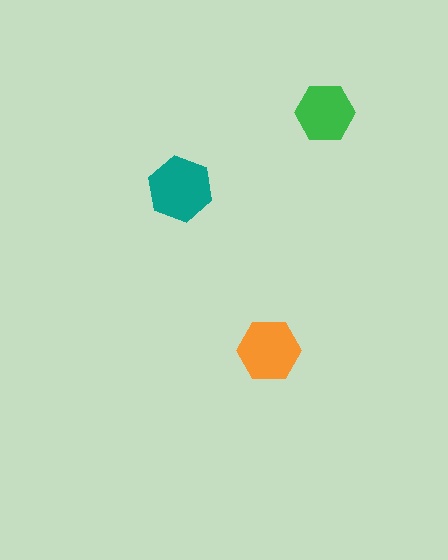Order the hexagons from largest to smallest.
the teal one, the orange one, the green one.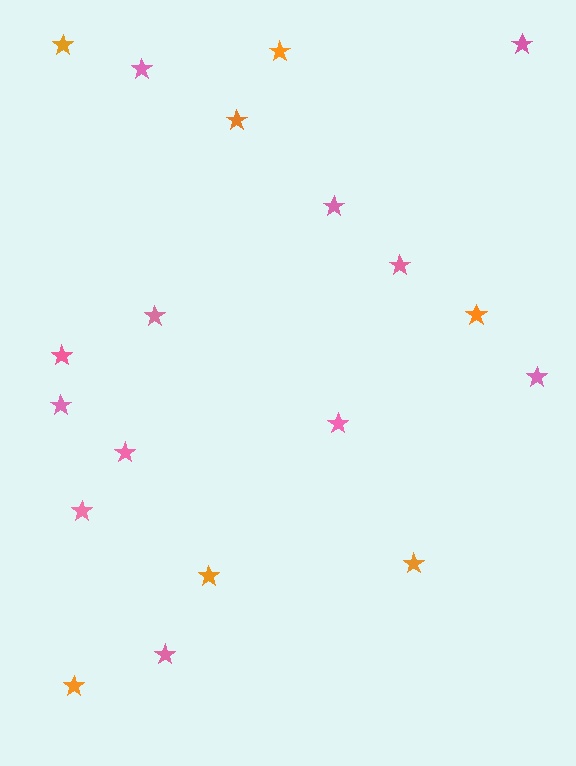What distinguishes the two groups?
There are 2 groups: one group of pink stars (12) and one group of orange stars (7).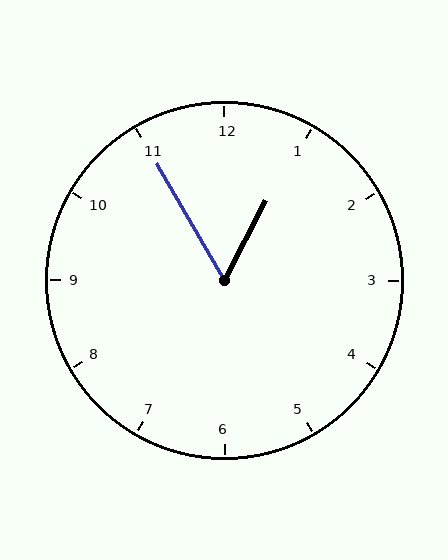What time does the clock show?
12:55.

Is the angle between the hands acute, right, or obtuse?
It is acute.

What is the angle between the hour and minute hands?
Approximately 58 degrees.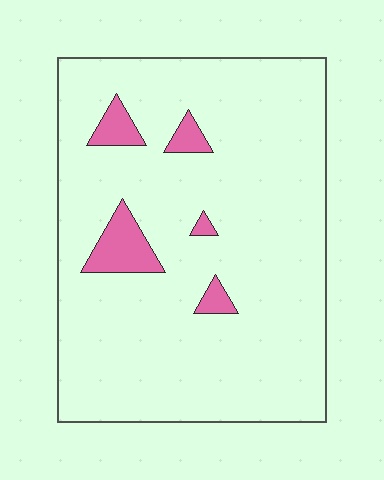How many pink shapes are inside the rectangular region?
5.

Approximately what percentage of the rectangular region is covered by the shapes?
Approximately 5%.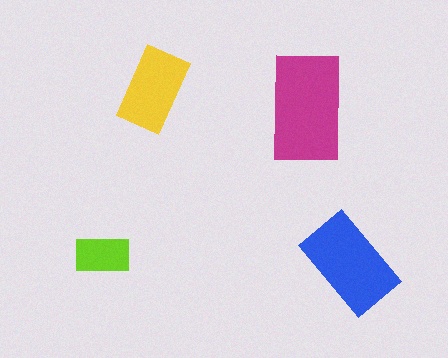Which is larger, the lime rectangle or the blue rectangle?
The blue one.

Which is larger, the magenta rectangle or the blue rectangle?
The magenta one.